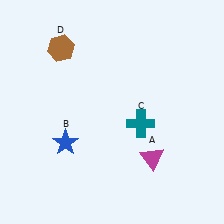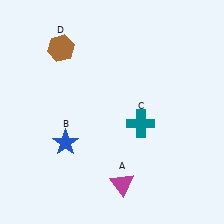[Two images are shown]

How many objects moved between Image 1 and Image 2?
1 object moved between the two images.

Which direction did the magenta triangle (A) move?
The magenta triangle (A) moved left.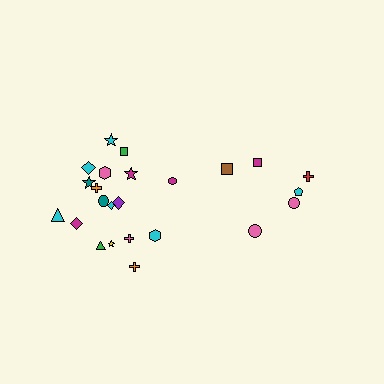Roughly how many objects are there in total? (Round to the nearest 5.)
Roughly 25 objects in total.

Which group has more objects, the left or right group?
The left group.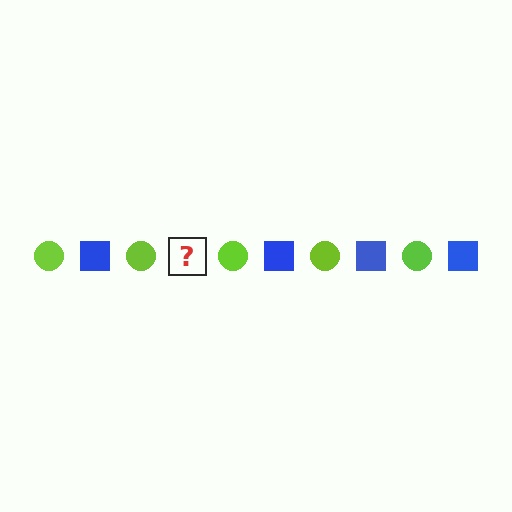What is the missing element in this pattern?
The missing element is a blue square.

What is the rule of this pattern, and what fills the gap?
The rule is that the pattern alternates between lime circle and blue square. The gap should be filled with a blue square.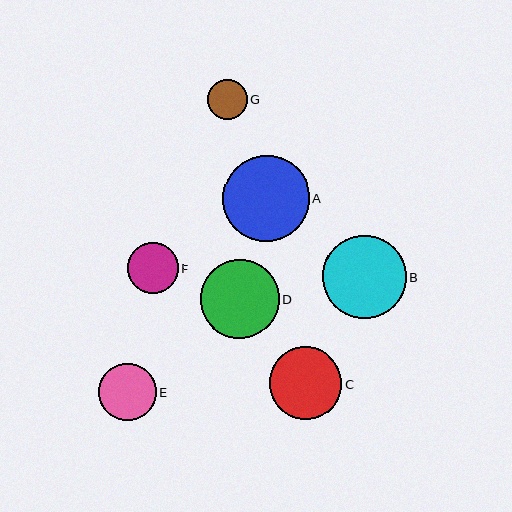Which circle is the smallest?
Circle G is the smallest with a size of approximately 40 pixels.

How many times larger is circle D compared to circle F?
Circle D is approximately 1.5 times the size of circle F.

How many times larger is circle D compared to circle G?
Circle D is approximately 2.0 times the size of circle G.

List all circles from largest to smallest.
From largest to smallest: A, B, D, C, E, F, G.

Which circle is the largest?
Circle A is the largest with a size of approximately 86 pixels.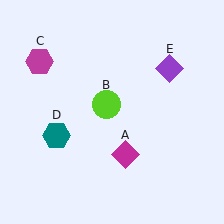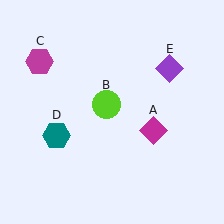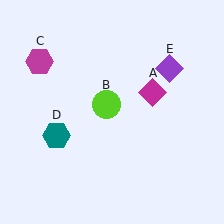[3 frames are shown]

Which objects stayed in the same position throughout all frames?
Lime circle (object B) and magenta hexagon (object C) and teal hexagon (object D) and purple diamond (object E) remained stationary.